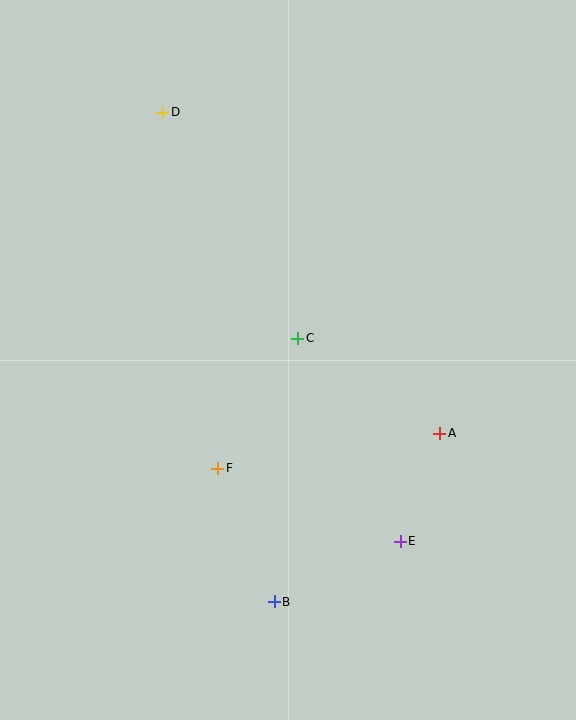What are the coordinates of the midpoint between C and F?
The midpoint between C and F is at (258, 403).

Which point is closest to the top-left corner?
Point D is closest to the top-left corner.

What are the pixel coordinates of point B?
Point B is at (274, 602).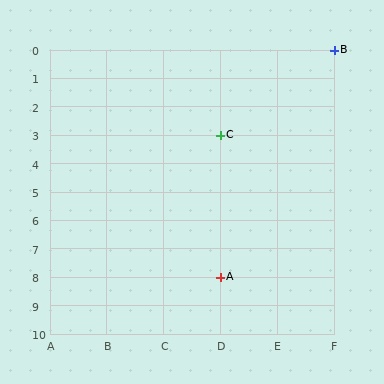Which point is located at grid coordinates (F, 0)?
Point B is at (F, 0).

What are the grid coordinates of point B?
Point B is at grid coordinates (F, 0).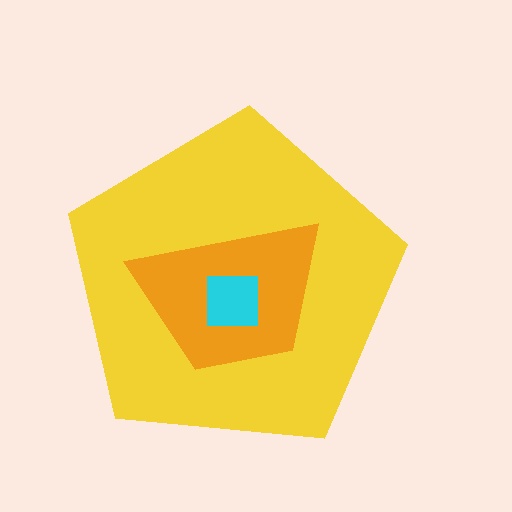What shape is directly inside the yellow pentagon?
The orange trapezoid.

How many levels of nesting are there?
3.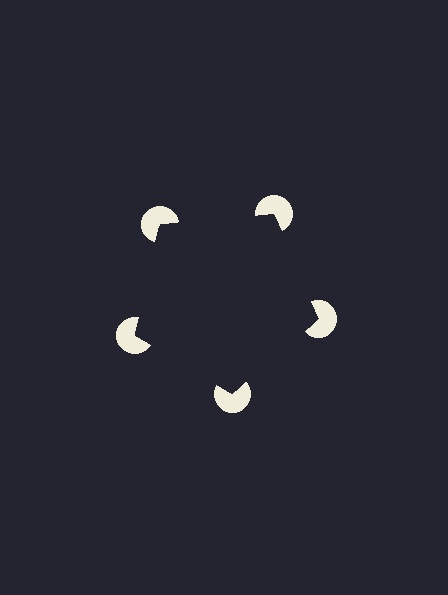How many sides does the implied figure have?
5 sides.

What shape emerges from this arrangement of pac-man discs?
An illusory pentagon — its edges are inferred from the aligned wedge cuts in the pac-man discs, not physically drawn.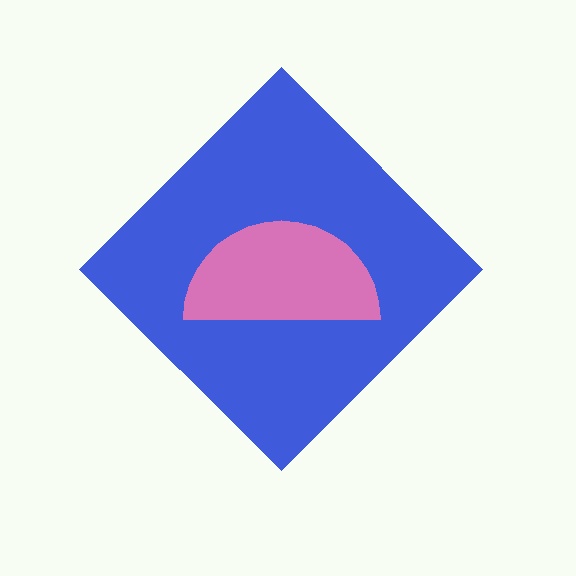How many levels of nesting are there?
2.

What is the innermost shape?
The pink semicircle.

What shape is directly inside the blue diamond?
The pink semicircle.